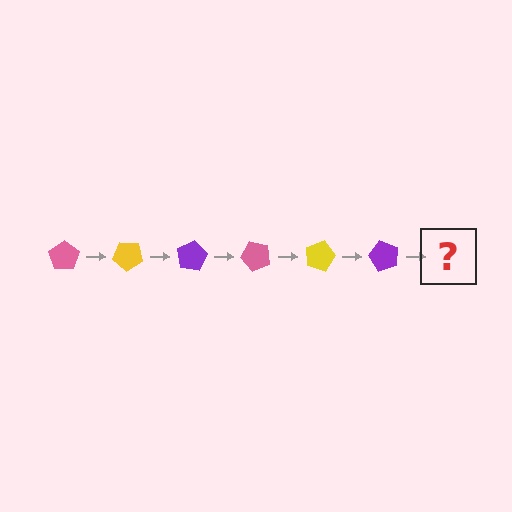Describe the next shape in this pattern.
It should be a pink pentagon, rotated 240 degrees from the start.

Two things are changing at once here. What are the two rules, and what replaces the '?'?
The two rules are that it rotates 40 degrees each step and the color cycles through pink, yellow, and purple. The '?' should be a pink pentagon, rotated 240 degrees from the start.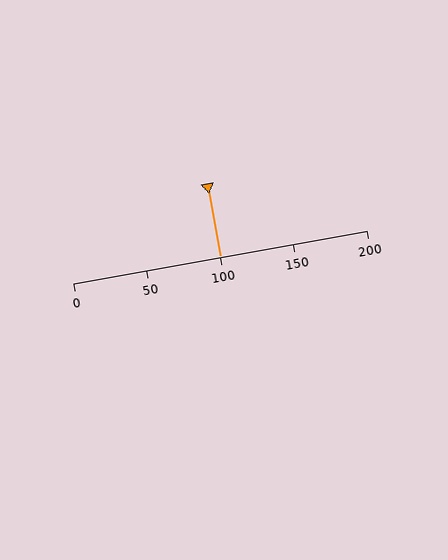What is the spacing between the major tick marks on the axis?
The major ticks are spaced 50 apart.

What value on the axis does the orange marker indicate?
The marker indicates approximately 100.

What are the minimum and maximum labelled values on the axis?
The axis runs from 0 to 200.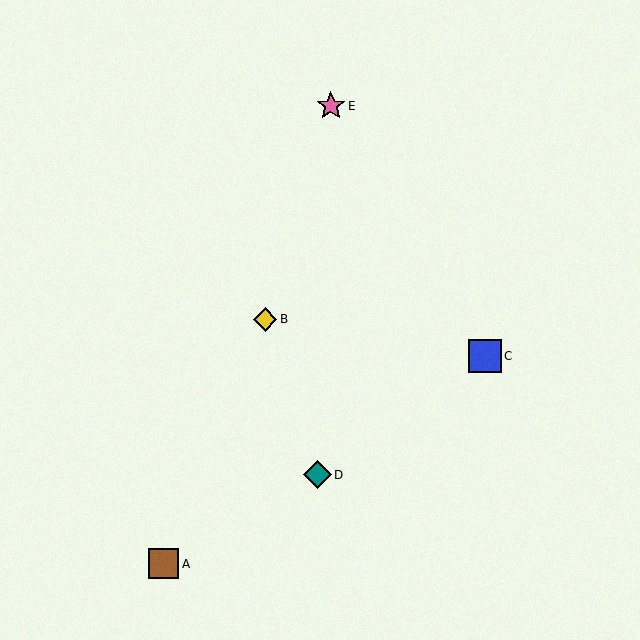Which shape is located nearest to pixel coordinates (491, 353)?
The blue square (labeled C) at (485, 356) is nearest to that location.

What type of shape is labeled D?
Shape D is a teal diamond.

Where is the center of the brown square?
The center of the brown square is at (164, 564).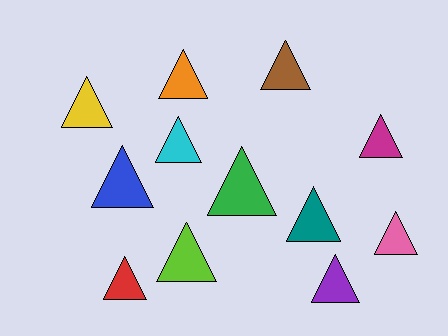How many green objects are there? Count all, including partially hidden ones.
There is 1 green object.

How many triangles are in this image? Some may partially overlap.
There are 12 triangles.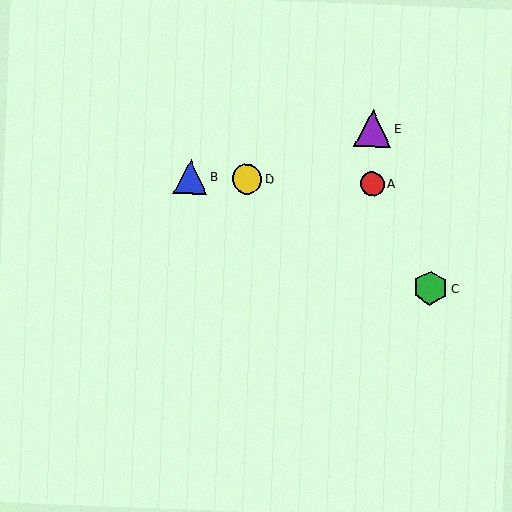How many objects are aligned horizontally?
3 objects (A, B, D) are aligned horizontally.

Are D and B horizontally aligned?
Yes, both are at y≈179.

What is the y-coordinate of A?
Object A is at y≈184.